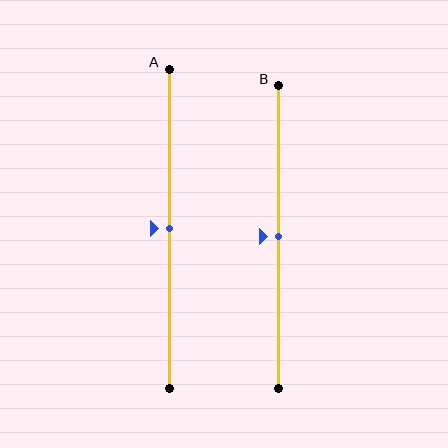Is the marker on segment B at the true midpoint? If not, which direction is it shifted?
Yes, the marker on segment B is at the true midpoint.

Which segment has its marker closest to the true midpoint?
Segment A has its marker closest to the true midpoint.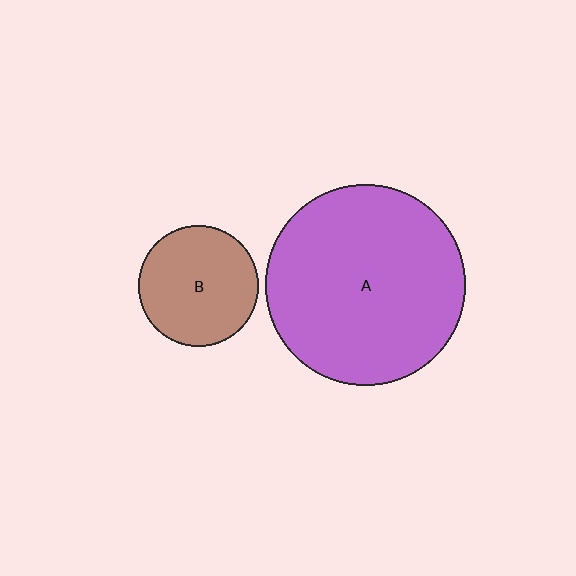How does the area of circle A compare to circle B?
Approximately 2.8 times.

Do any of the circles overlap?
No, none of the circles overlap.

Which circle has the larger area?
Circle A (purple).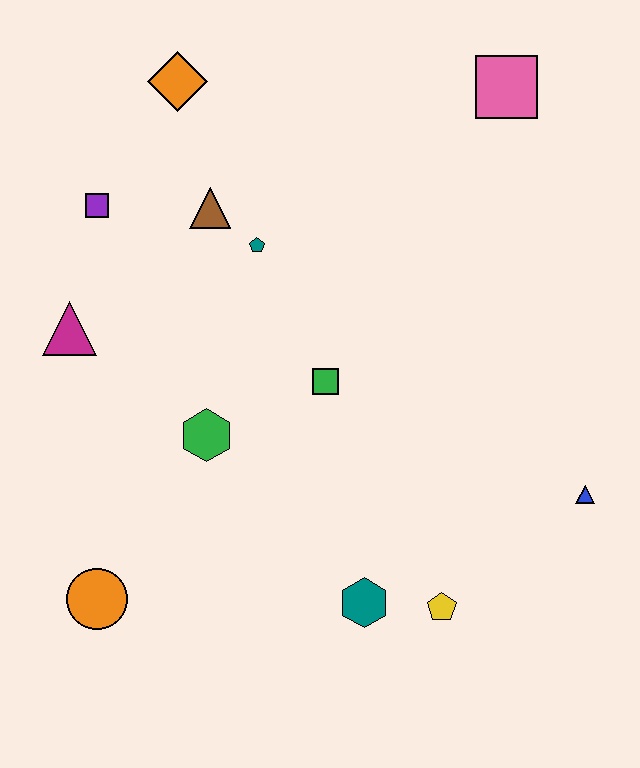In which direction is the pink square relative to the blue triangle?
The pink square is above the blue triangle.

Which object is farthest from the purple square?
The blue triangle is farthest from the purple square.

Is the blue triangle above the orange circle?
Yes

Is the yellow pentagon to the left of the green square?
No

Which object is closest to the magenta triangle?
The purple square is closest to the magenta triangle.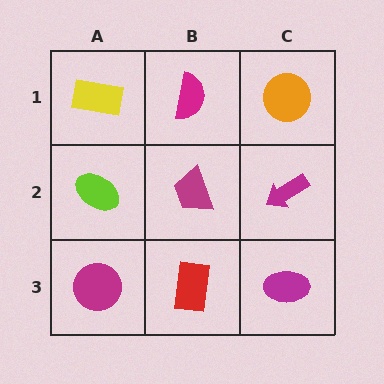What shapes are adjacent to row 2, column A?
A yellow rectangle (row 1, column A), a magenta circle (row 3, column A), a magenta trapezoid (row 2, column B).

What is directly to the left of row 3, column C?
A red rectangle.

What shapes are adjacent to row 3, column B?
A magenta trapezoid (row 2, column B), a magenta circle (row 3, column A), a magenta ellipse (row 3, column C).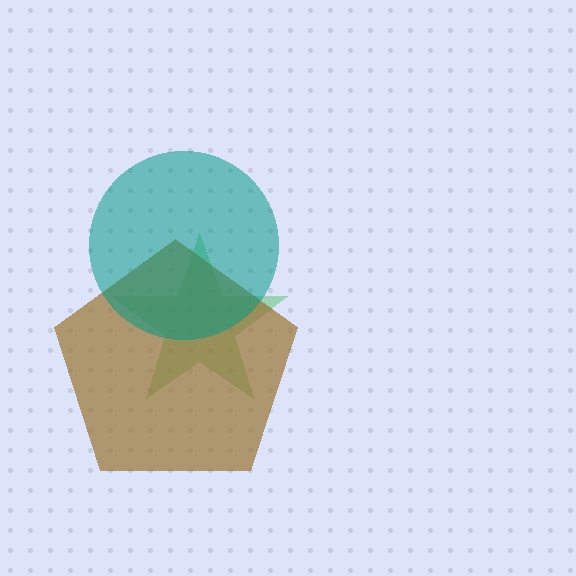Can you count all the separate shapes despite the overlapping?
Yes, there are 3 separate shapes.